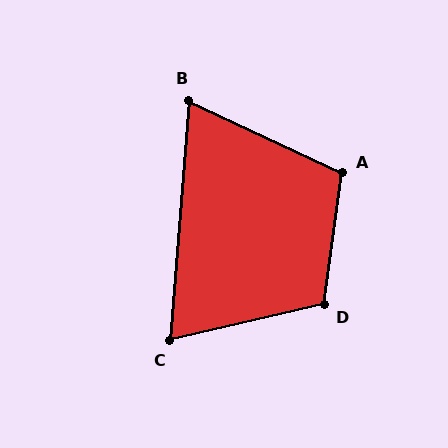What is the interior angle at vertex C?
Approximately 72 degrees (acute).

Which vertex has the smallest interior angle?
B, at approximately 69 degrees.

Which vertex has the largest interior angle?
D, at approximately 111 degrees.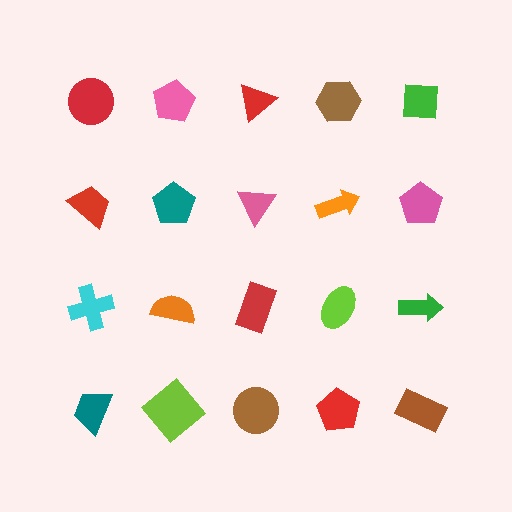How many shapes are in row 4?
5 shapes.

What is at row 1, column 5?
A green square.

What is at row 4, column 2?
A lime diamond.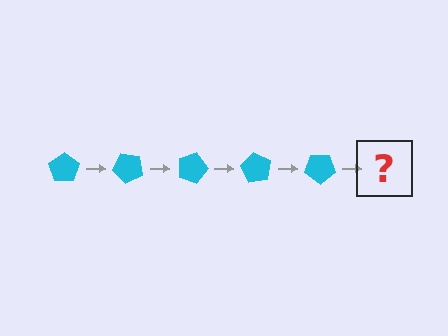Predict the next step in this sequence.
The next step is a cyan pentagon rotated 225 degrees.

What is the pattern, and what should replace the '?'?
The pattern is that the pentagon rotates 45 degrees each step. The '?' should be a cyan pentagon rotated 225 degrees.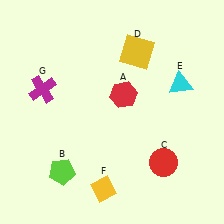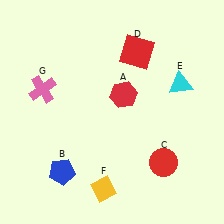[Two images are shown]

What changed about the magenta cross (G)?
In Image 1, G is magenta. In Image 2, it changed to pink.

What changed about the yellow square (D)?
In Image 1, D is yellow. In Image 2, it changed to red.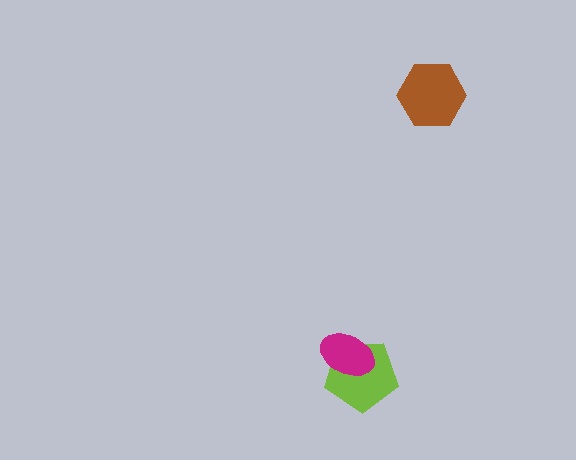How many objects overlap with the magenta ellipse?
1 object overlaps with the magenta ellipse.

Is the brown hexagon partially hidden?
No, no other shape covers it.